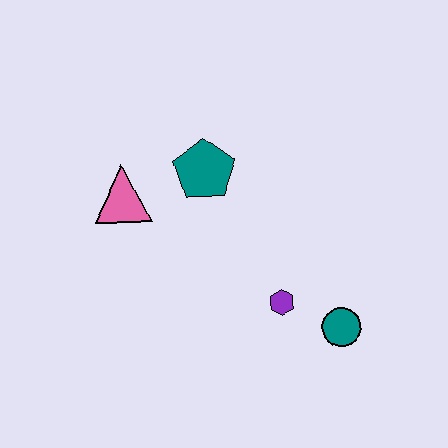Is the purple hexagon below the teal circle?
No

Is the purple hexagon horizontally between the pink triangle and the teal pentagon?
No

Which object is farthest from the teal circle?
The pink triangle is farthest from the teal circle.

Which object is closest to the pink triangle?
The teal pentagon is closest to the pink triangle.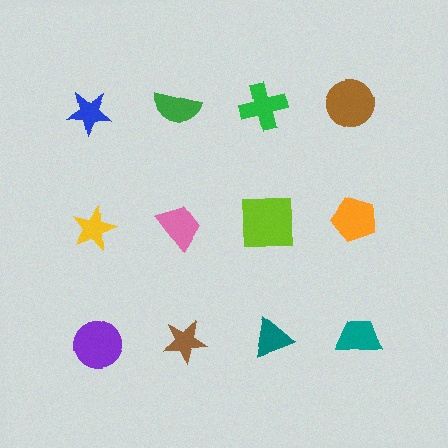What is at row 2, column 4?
An orange pentagon.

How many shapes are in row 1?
4 shapes.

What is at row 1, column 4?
A brown circle.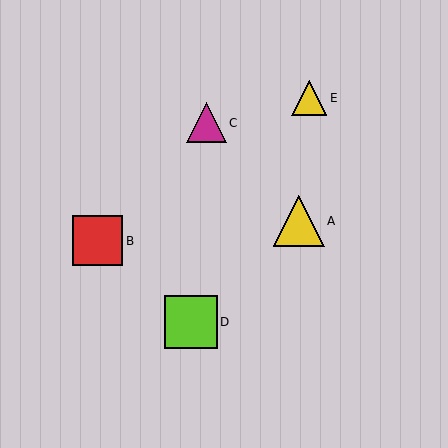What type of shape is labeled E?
Shape E is a yellow triangle.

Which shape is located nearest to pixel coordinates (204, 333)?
The lime square (labeled D) at (191, 322) is nearest to that location.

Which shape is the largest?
The lime square (labeled D) is the largest.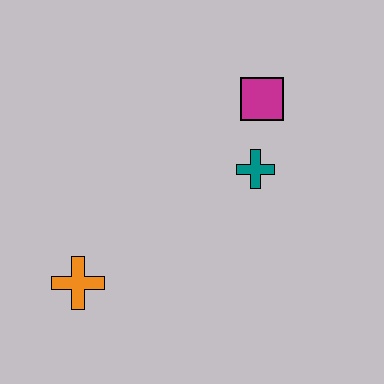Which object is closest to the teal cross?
The magenta square is closest to the teal cross.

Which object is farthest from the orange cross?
The magenta square is farthest from the orange cross.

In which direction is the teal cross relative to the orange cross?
The teal cross is to the right of the orange cross.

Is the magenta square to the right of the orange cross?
Yes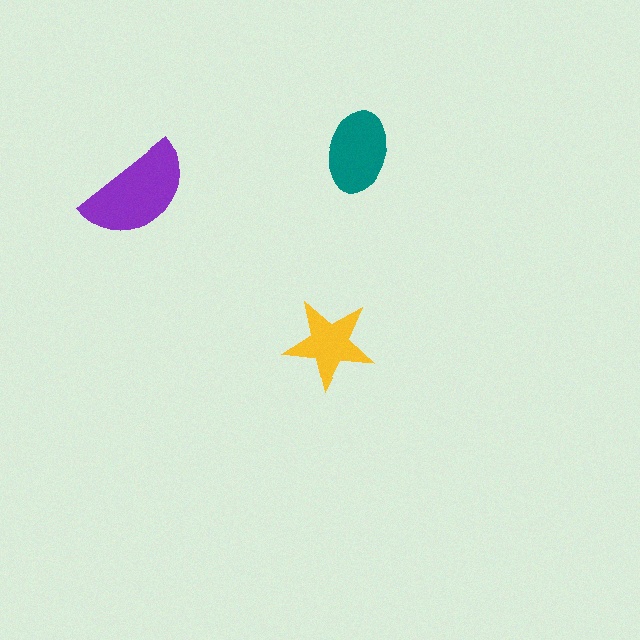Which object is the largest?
The purple semicircle.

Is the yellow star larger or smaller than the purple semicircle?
Smaller.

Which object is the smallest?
The yellow star.